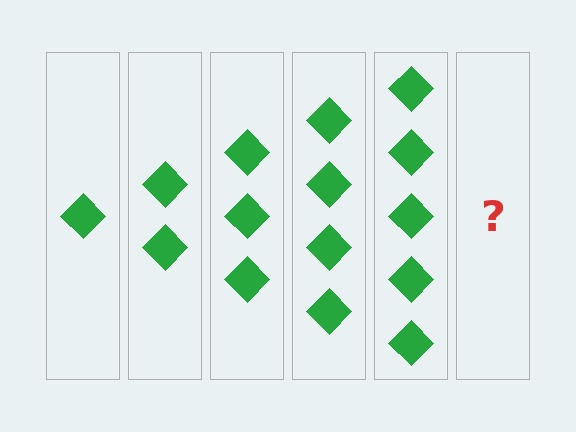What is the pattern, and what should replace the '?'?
The pattern is that each step adds one more diamond. The '?' should be 6 diamonds.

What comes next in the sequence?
The next element should be 6 diamonds.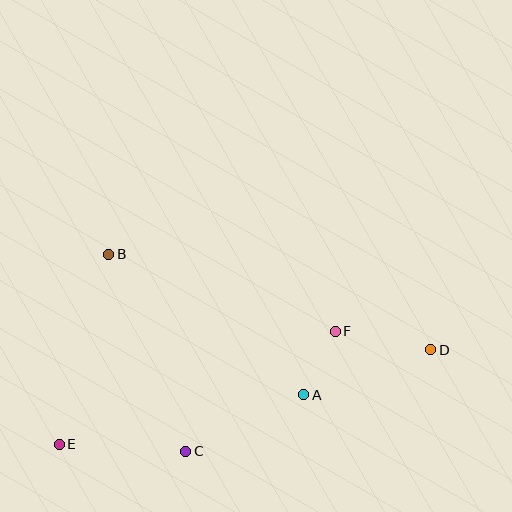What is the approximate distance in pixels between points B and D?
The distance between B and D is approximately 336 pixels.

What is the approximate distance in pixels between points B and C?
The distance between B and C is approximately 211 pixels.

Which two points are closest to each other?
Points A and F are closest to each other.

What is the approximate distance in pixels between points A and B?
The distance between A and B is approximately 241 pixels.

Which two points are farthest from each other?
Points D and E are farthest from each other.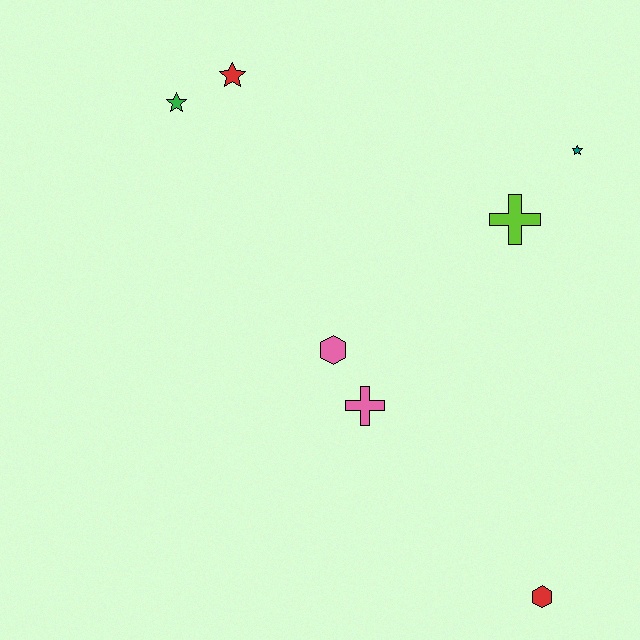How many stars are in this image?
There are 3 stars.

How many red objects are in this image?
There are 2 red objects.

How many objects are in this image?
There are 7 objects.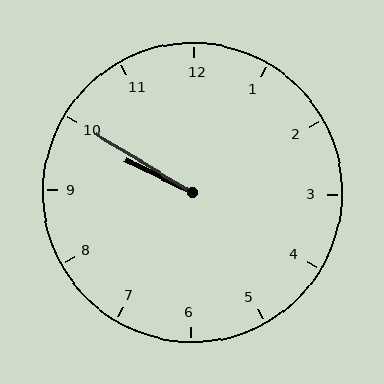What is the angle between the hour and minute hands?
Approximately 5 degrees.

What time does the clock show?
9:50.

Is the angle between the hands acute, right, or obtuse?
It is acute.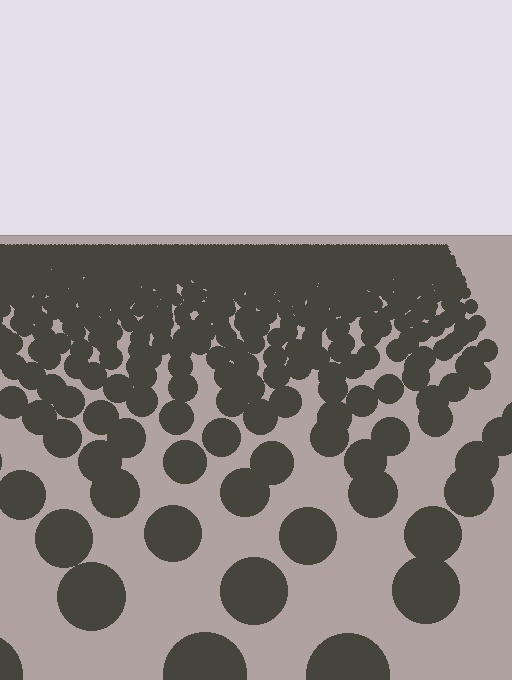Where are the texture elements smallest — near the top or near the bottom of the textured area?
Near the top.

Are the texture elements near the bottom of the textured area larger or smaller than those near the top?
Larger. Near the bottom, elements are closer to the viewer and appear at a bigger on-screen size.